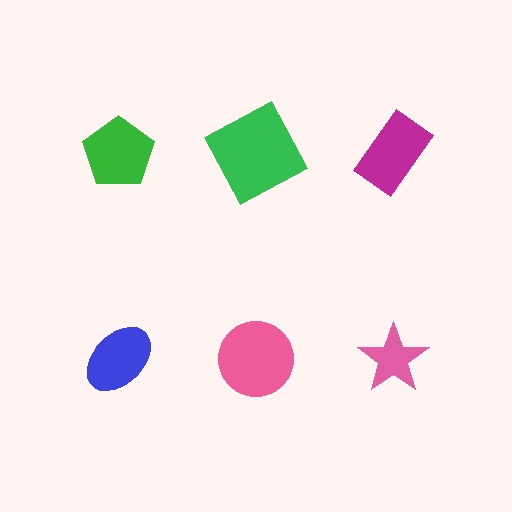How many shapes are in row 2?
3 shapes.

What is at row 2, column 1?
A blue ellipse.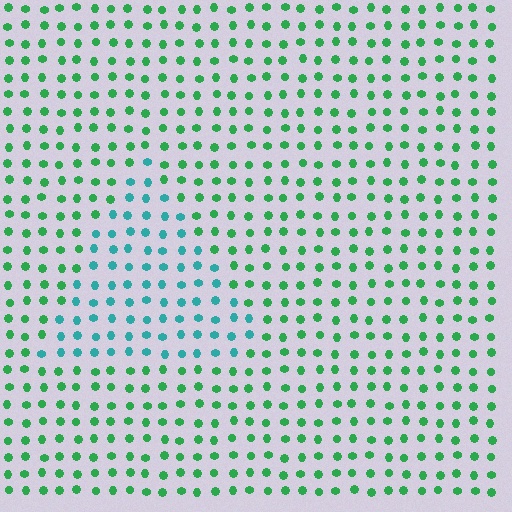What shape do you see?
I see a triangle.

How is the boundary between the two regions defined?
The boundary is defined purely by a slight shift in hue (about 43 degrees). Spacing, size, and orientation are identical on both sides.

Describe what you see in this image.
The image is filled with small green elements in a uniform arrangement. A triangle-shaped region is visible where the elements are tinted to a slightly different hue, forming a subtle color boundary.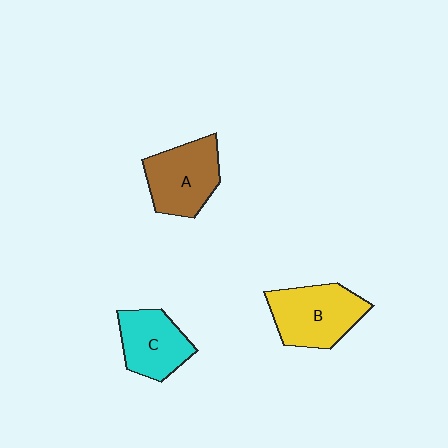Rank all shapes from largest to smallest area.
From largest to smallest: B (yellow), A (brown), C (cyan).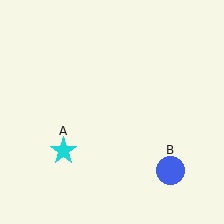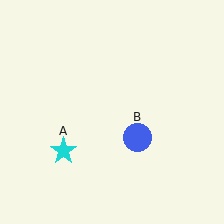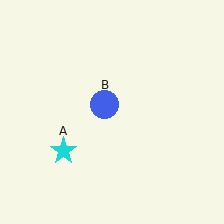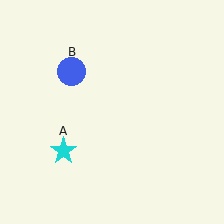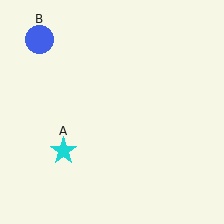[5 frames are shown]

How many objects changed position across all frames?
1 object changed position: blue circle (object B).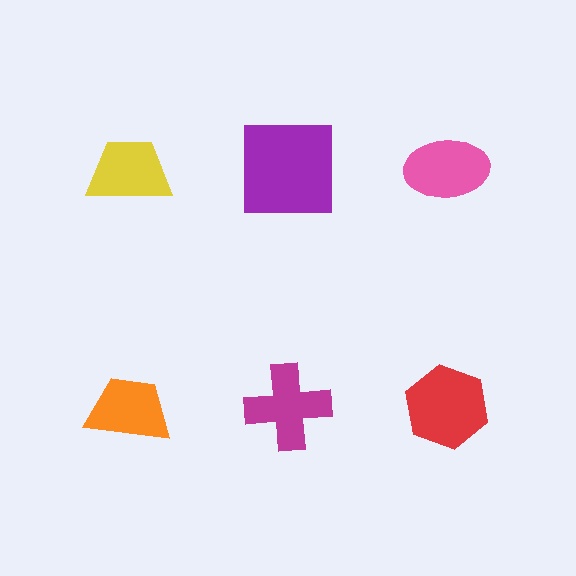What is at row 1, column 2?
A purple square.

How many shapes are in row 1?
3 shapes.